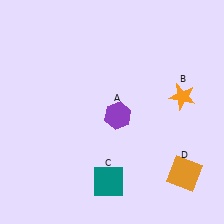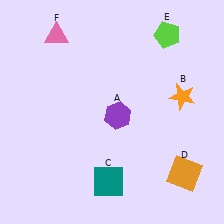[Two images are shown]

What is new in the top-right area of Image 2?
A lime pentagon (E) was added in the top-right area of Image 2.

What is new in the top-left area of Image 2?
A pink triangle (F) was added in the top-left area of Image 2.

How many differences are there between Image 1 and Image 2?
There are 2 differences between the two images.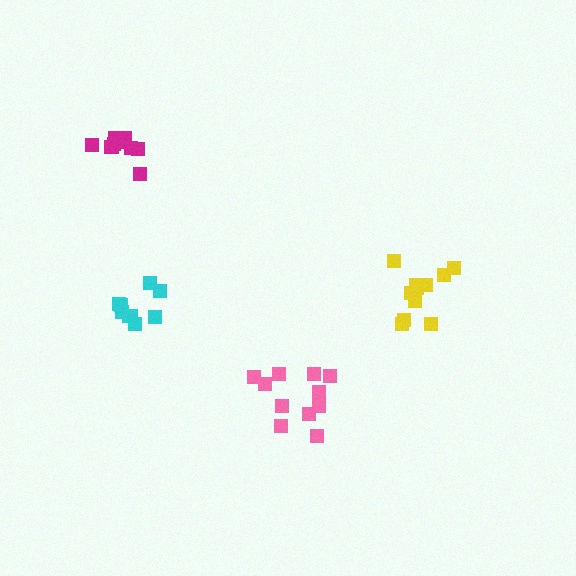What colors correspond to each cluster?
The clusters are colored: cyan, yellow, pink, magenta.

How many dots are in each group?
Group 1: 9 dots, Group 2: 11 dots, Group 3: 11 dots, Group 4: 10 dots (41 total).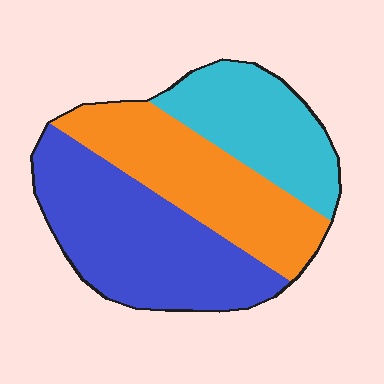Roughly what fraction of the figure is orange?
Orange covers around 35% of the figure.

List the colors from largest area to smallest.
From largest to smallest: blue, orange, cyan.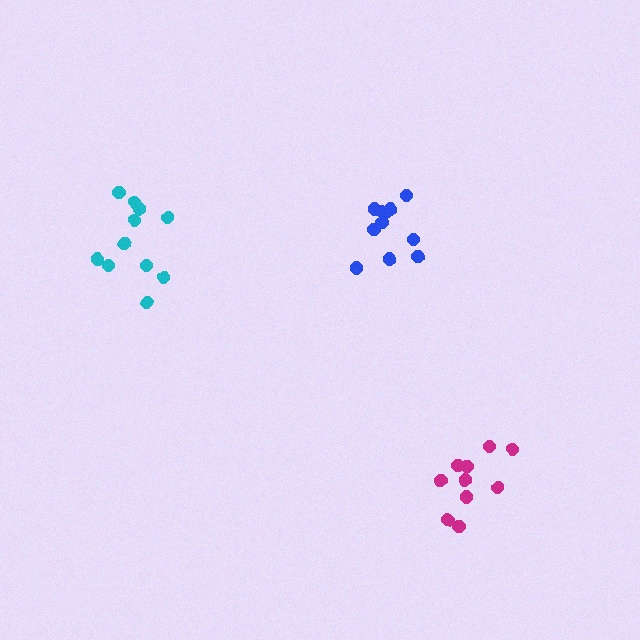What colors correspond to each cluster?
The clusters are colored: cyan, blue, magenta.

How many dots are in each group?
Group 1: 11 dots, Group 2: 11 dots, Group 3: 10 dots (32 total).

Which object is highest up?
The blue cluster is topmost.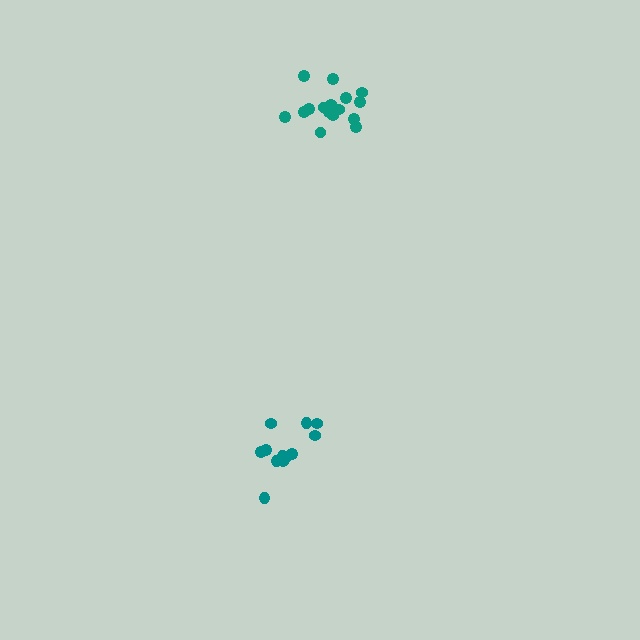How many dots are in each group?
Group 1: 17 dots, Group 2: 12 dots (29 total).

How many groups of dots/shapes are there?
There are 2 groups.